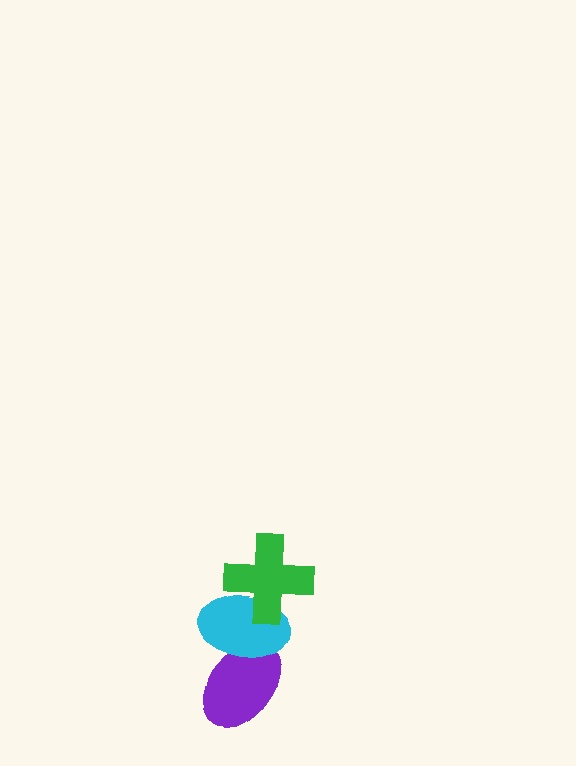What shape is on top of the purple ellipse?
The cyan ellipse is on top of the purple ellipse.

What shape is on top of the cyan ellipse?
The green cross is on top of the cyan ellipse.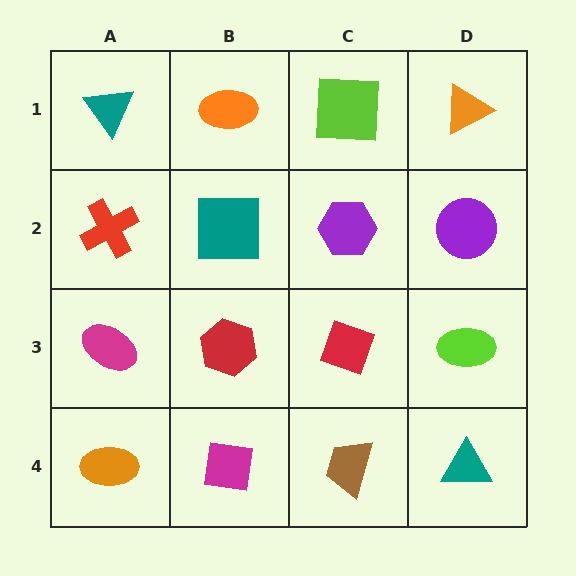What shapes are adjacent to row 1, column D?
A purple circle (row 2, column D), a lime square (row 1, column C).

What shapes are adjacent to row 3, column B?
A teal square (row 2, column B), a magenta square (row 4, column B), a magenta ellipse (row 3, column A), a red diamond (row 3, column C).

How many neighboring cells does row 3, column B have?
4.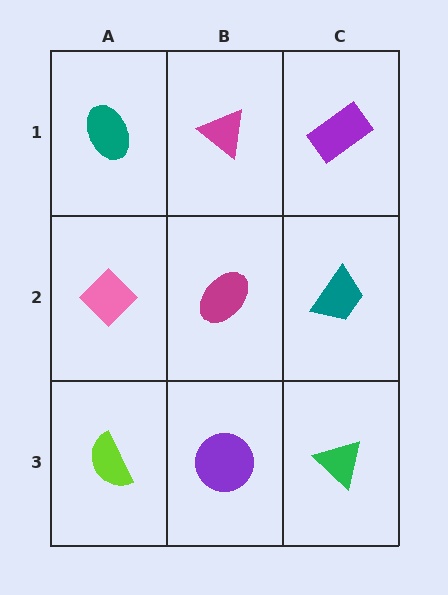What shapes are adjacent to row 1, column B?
A magenta ellipse (row 2, column B), a teal ellipse (row 1, column A), a purple rectangle (row 1, column C).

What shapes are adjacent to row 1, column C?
A teal trapezoid (row 2, column C), a magenta triangle (row 1, column B).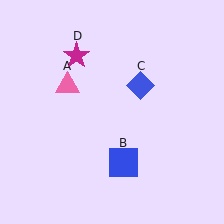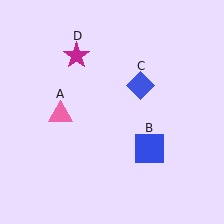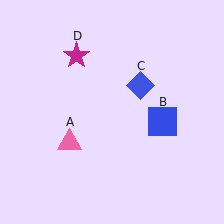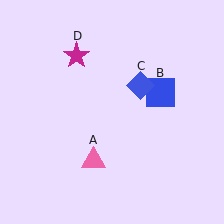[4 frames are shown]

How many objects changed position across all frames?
2 objects changed position: pink triangle (object A), blue square (object B).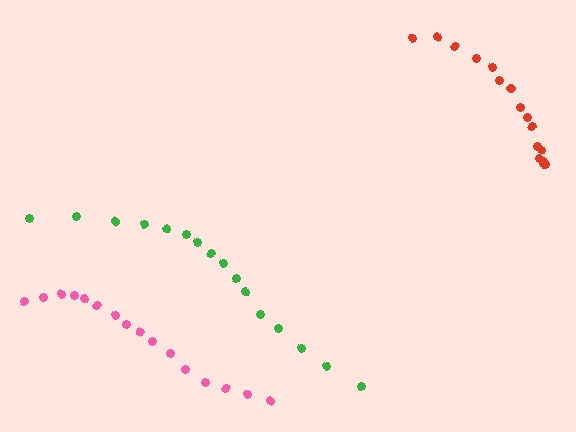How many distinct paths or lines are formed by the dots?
There are 3 distinct paths.